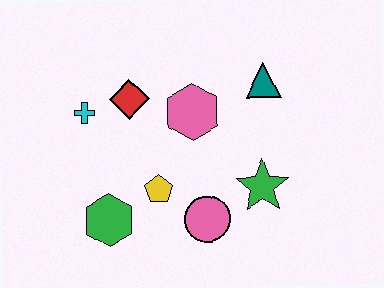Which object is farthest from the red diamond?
The green star is farthest from the red diamond.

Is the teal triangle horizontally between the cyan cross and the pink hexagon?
No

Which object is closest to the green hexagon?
The yellow pentagon is closest to the green hexagon.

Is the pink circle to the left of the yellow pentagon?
No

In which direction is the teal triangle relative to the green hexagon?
The teal triangle is to the right of the green hexagon.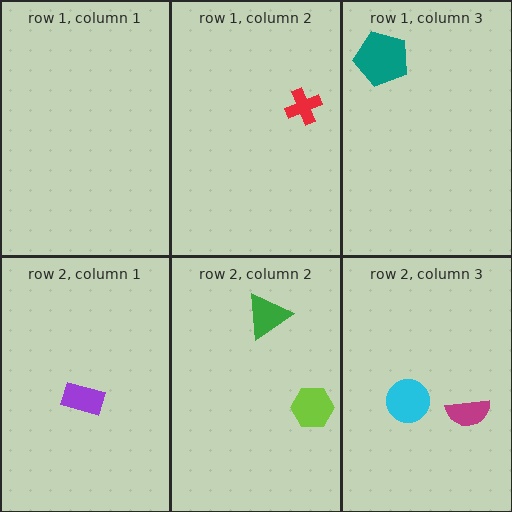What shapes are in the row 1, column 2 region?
The red cross.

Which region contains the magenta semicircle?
The row 2, column 3 region.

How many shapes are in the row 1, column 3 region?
1.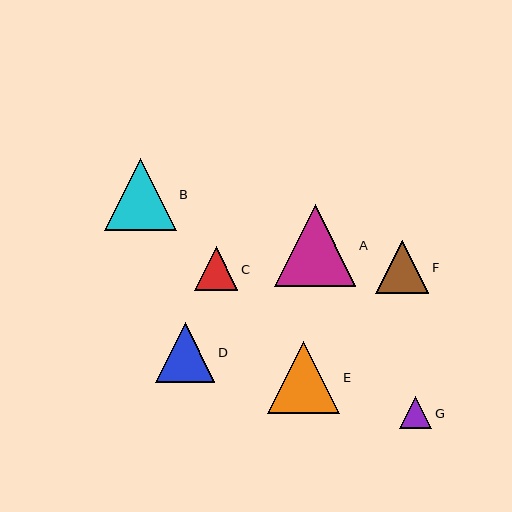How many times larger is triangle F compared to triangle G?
Triangle F is approximately 1.6 times the size of triangle G.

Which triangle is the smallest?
Triangle G is the smallest with a size of approximately 32 pixels.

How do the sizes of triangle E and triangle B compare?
Triangle E and triangle B are approximately the same size.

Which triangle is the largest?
Triangle A is the largest with a size of approximately 81 pixels.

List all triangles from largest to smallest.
From largest to smallest: A, E, B, D, F, C, G.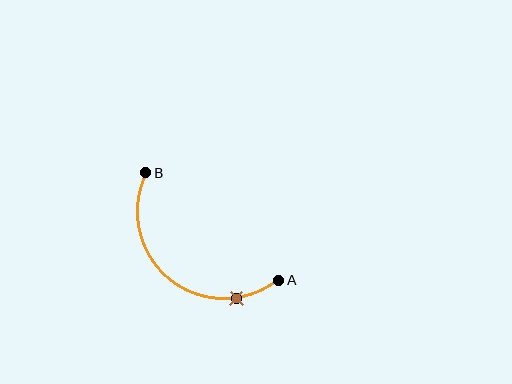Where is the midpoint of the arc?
The arc midpoint is the point on the curve farthest from the straight line joining A and B. It sits below and to the left of that line.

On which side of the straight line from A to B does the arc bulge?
The arc bulges below and to the left of the straight line connecting A and B.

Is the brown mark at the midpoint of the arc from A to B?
No. The brown mark lies on the arc but is closer to endpoint A. The arc midpoint would be at the point on the curve equidistant along the arc from both A and B.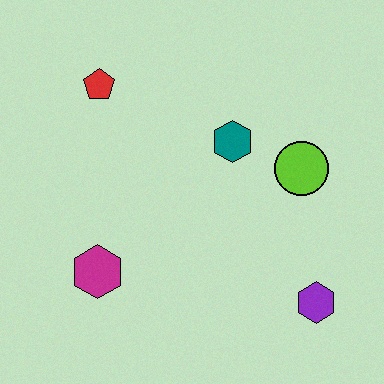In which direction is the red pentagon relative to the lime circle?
The red pentagon is to the left of the lime circle.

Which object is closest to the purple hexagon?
The lime circle is closest to the purple hexagon.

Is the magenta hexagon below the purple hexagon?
No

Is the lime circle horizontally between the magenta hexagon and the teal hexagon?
No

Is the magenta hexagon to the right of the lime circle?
No